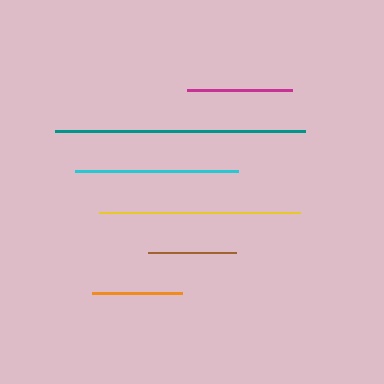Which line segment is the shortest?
The brown line is the shortest at approximately 88 pixels.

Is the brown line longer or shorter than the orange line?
The orange line is longer than the brown line.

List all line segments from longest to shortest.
From longest to shortest: teal, yellow, cyan, magenta, orange, brown.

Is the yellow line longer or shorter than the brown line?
The yellow line is longer than the brown line.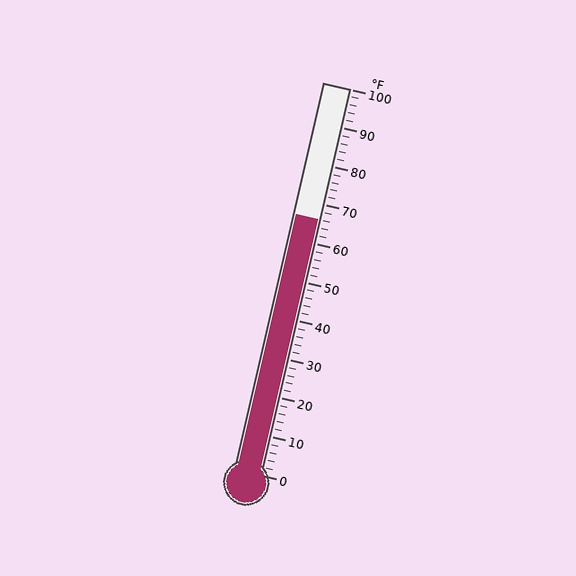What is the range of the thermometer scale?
The thermometer scale ranges from 0°F to 100°F.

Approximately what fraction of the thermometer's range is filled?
The thermometer is filled to approximately 65% of its range.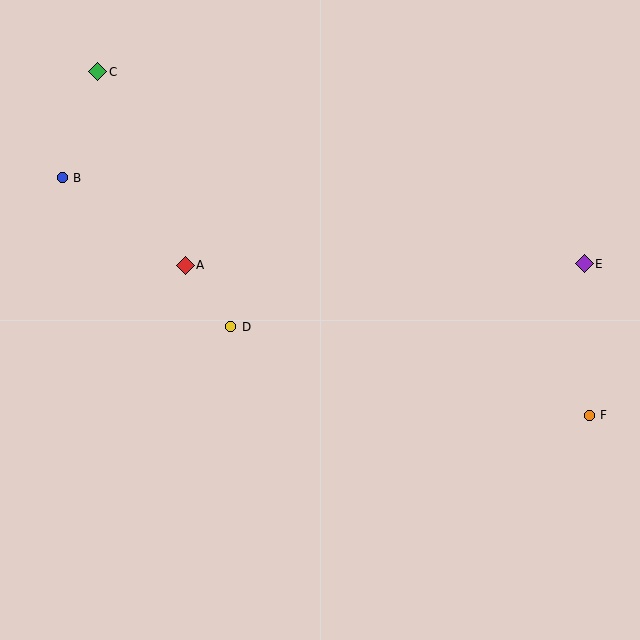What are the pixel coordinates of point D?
Point D is at (231, 327).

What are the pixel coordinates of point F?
Point F is at (589, 415).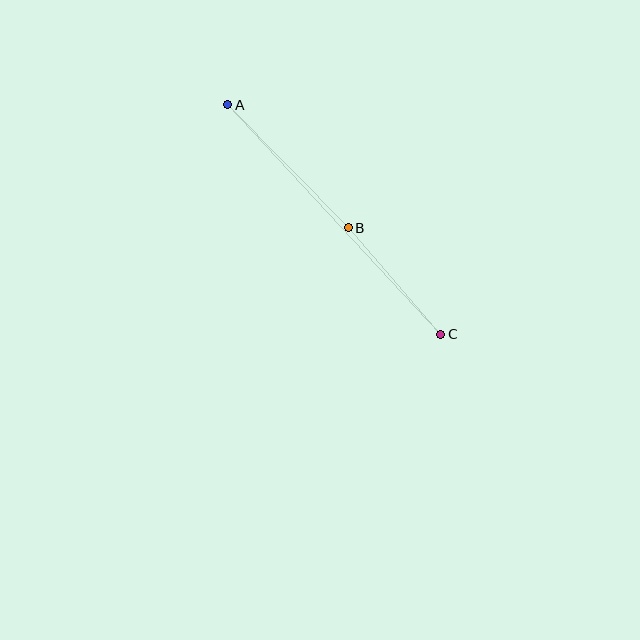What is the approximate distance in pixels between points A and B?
The distance between A and B is approximately 172 pixels.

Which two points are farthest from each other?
Points A and C are farthest from each other.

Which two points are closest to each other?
Points B and C are closest to each other.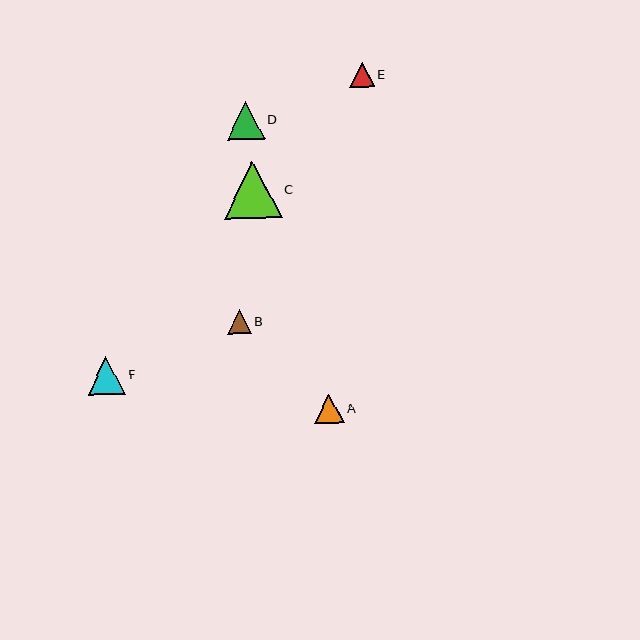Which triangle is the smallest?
Triangle B is the smallest with a size of approximately 24 pixels.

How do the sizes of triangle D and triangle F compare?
Triangle D and triangle F are approximately the same size.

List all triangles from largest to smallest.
From largest to smallest: C, D, F, A, E, B.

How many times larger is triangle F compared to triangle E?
Triangle F is approximately 1.5 times the size of triangle E.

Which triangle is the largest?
Triangle C is the largest with a size of approximately 58 pixels.